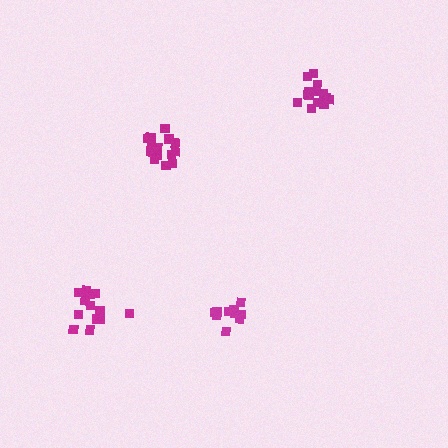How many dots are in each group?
Group 1: 17 dots, Group 2: 13 dots, Group 3: 17 dots, Group 4: 15 dots (62 total).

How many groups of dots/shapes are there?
There are 4 groups.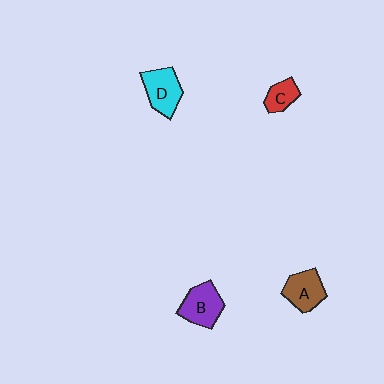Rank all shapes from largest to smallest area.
From largest to smallest: B (purple), D (cyan), A (brown), C (red).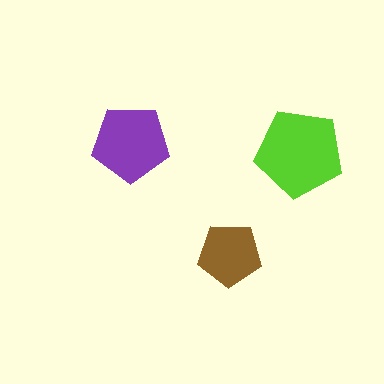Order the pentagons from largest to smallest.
the lime one, the purple one, the brown one.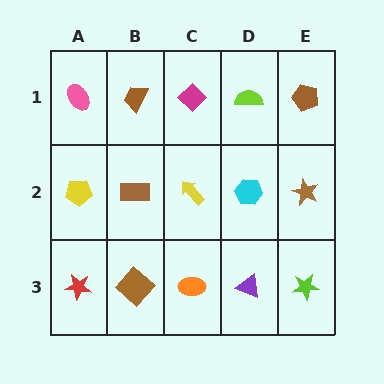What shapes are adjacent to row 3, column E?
A brown star (row 2, column E), a purple triangle (row 3, column D).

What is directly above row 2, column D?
A lime semicircle.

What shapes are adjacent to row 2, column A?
A pink ellipse (row 1, column A), a red star (row 3, column A), a brown rectangle (row 2, column B).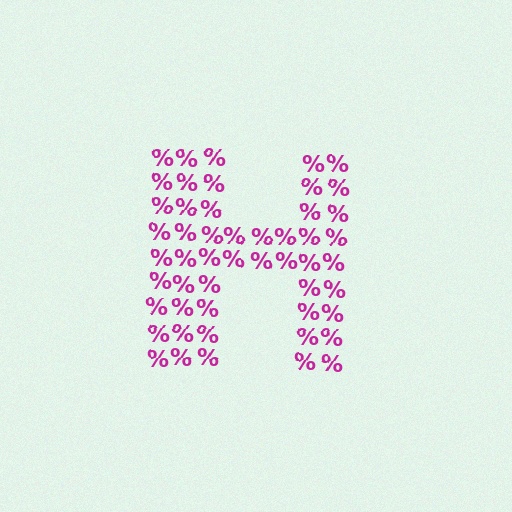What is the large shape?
The large shape is the letter H.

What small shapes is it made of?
It is made of small percent signs.